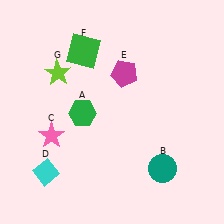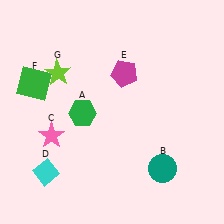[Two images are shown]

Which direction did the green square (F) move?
The green square (F) moved left.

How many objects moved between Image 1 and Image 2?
1 object moved between the two images.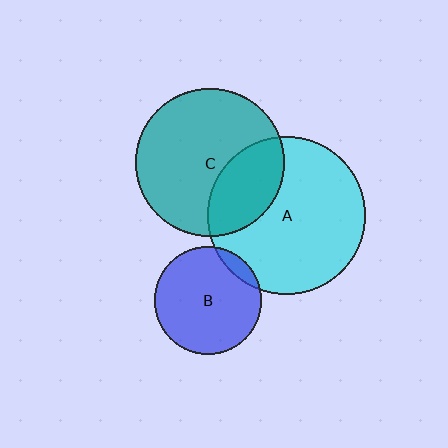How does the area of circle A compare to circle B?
Approximately 2.2 times.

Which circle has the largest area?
Circle A (cyan).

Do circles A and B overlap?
Yes.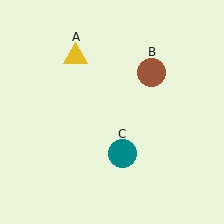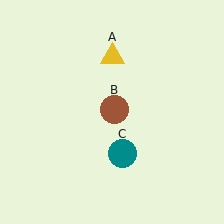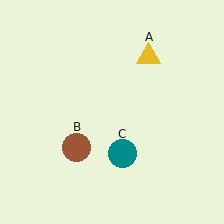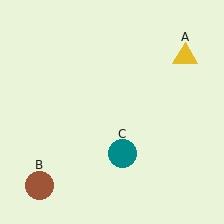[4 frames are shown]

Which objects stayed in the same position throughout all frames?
Teal circle (object C) remained stationary.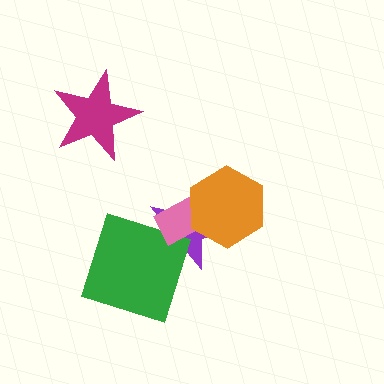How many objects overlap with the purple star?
3 objects overlap with the purple star.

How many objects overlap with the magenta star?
0 objects overlap with the magenta star.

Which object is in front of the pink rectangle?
The orange hexagon is in front of the pink rectangle.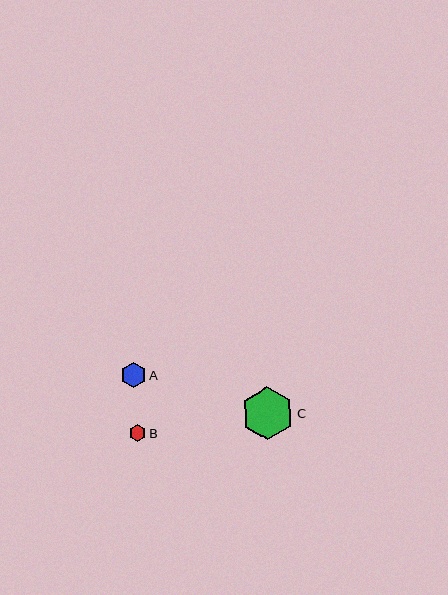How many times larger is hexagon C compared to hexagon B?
Hexagon C is approximately 3.1 times the size of hexagon B.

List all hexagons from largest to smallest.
From largest to smallest: C, A, B.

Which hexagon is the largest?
Hexagon C is the largest with a size of approximately 52 pixels.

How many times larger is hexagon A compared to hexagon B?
Hexagon A is approximately 1.5 times the size of hexagon B.